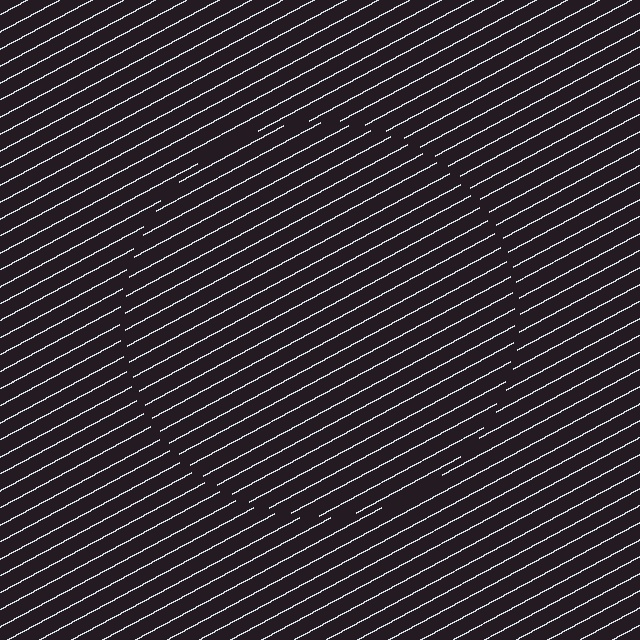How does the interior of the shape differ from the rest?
The interior of the shape contains the same grating, shifted by half a period — the contour is defined by the phase discontinuity where line-ends from the inner and outer gratings abut.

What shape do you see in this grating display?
An illusory circle. The interior of the shape contains the same grating, shifted by half a period — the contour is defined by the phase discontinuity where line-ends from the inner and outer gratings abut.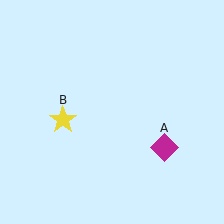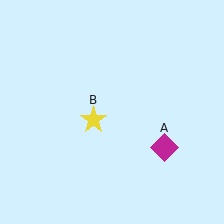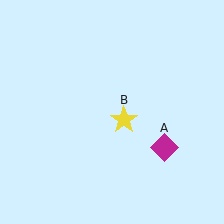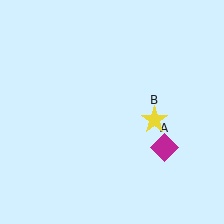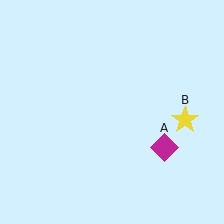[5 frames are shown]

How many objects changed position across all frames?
1 object changed position: yellow star (object B).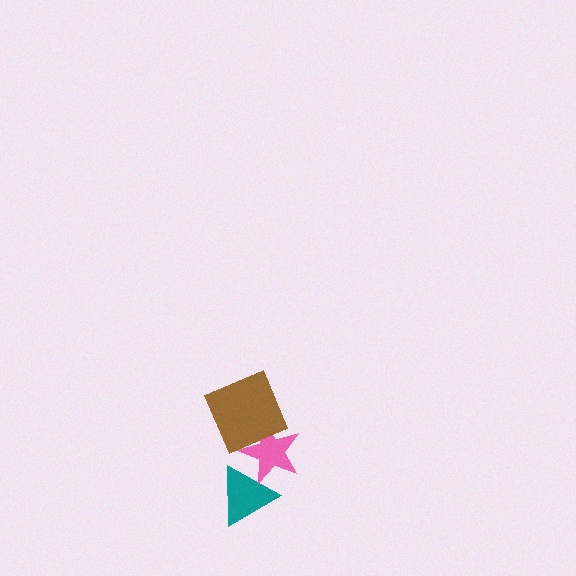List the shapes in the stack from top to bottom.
From top to bottom: the brown square, the pink star, the teal triangle.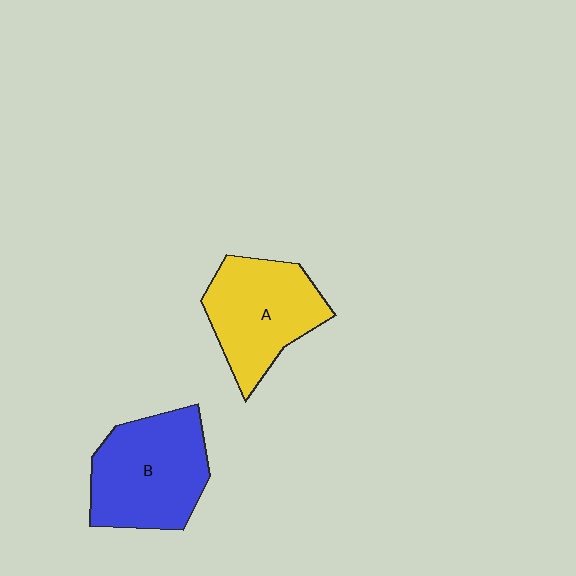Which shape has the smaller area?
Shape A (yellow).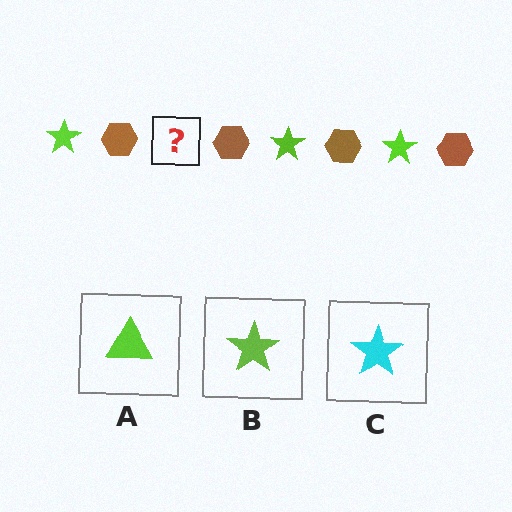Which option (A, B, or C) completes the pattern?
B.